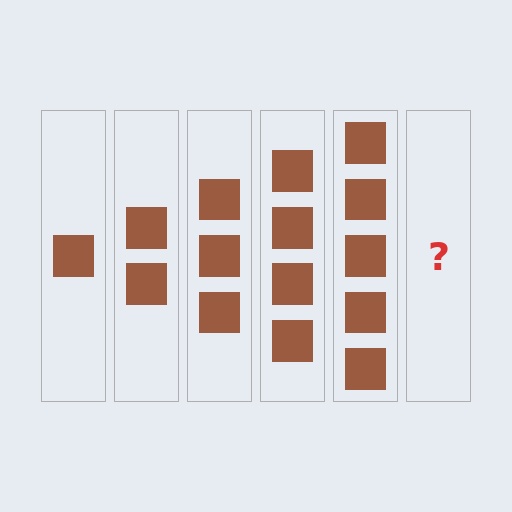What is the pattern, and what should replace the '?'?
The pattern is that each step adds one more square. The '?' should be 6 squares.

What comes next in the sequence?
The next element should be 6 squares.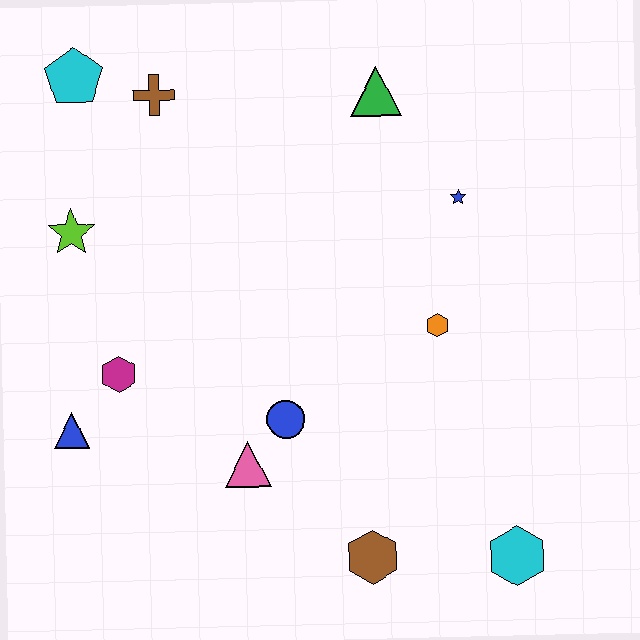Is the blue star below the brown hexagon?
No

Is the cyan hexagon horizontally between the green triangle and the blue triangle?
No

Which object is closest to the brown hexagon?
The cyan hexagon is closest to the brown hexagon.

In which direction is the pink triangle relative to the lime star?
The pink triangle is below the lime star.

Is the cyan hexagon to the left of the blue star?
No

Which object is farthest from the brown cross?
The cyan hexagon is farthest from the brown cross.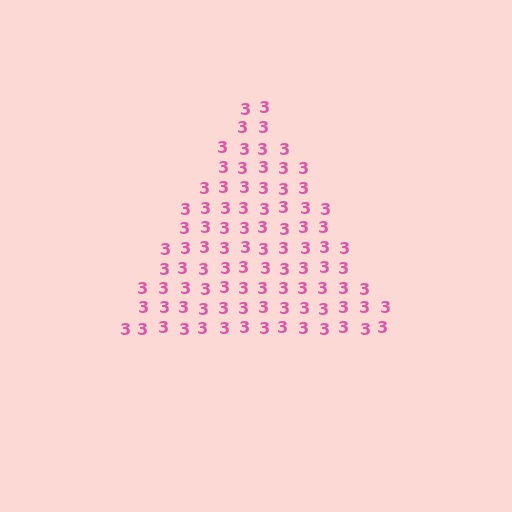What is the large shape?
The large shape is a triangle.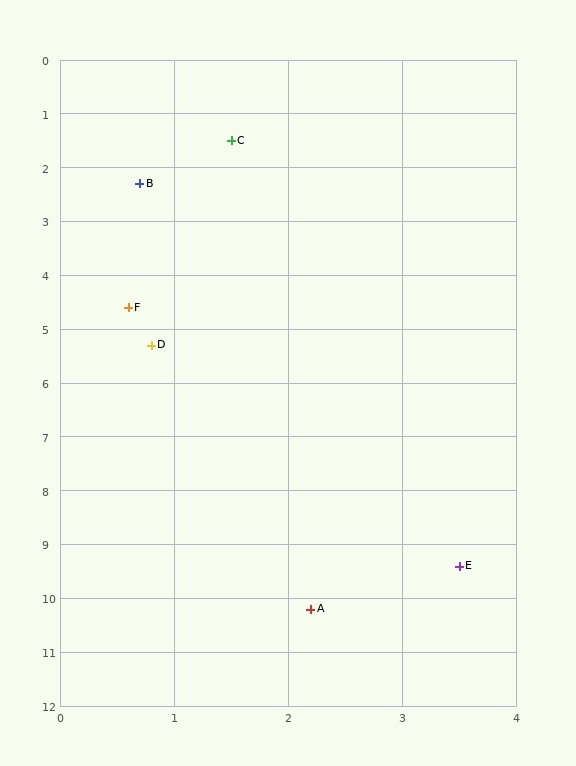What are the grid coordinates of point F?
Point F is at approximately (0.6, 4.6).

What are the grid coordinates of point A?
Point A is at approximately (2.2, 10.2).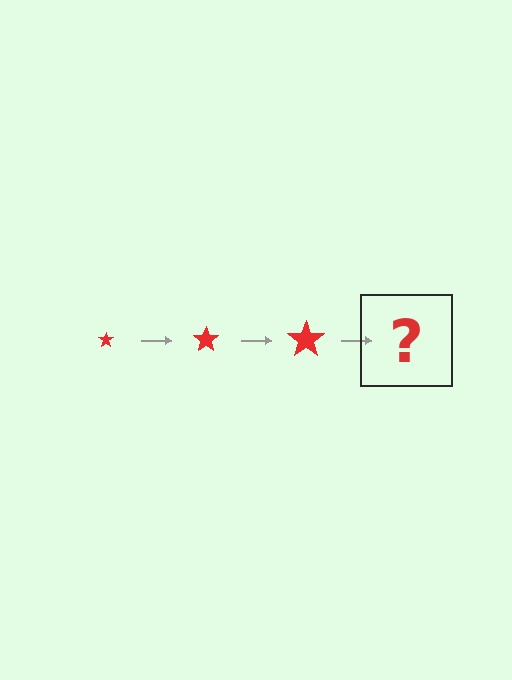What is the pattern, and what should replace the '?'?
The pattern is that the star gets progressively larger each step. The '?' should be a red star, larger than the previous one.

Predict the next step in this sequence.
The next step is a red star, larger than the previous one.